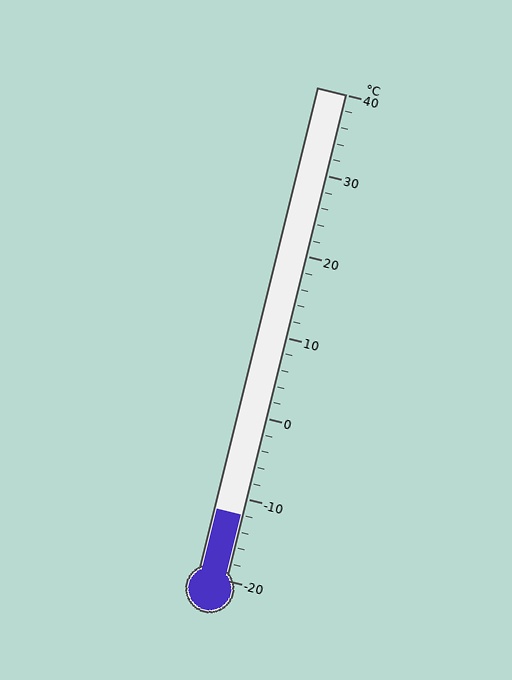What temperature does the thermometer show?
The thermometer shows approximately -12°C.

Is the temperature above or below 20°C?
The temperature is below 20°C.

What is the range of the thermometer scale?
The thermometer scale ranges from -20°C to 40°C.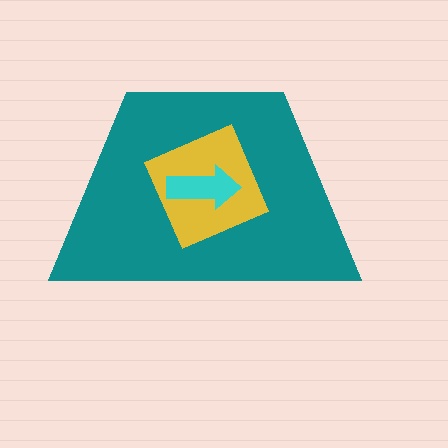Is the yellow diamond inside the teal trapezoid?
Yes.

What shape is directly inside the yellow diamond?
The cyan arrow.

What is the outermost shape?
The teal trapezoid.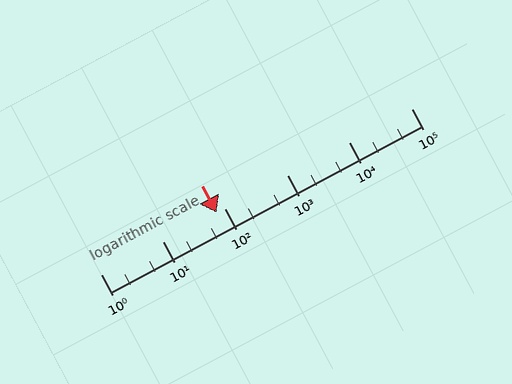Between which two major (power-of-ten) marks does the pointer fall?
The pointer is between 10 and 100.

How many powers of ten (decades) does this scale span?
The scale spans 5 decades, from 1 to 100000.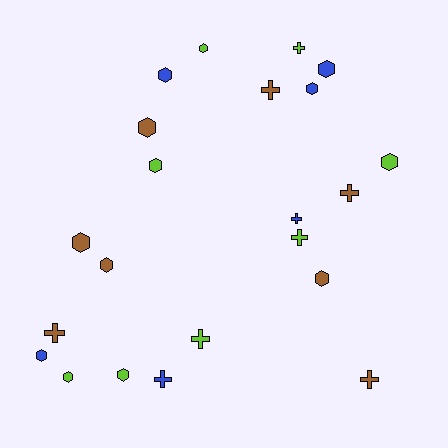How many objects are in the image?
There are 22 objects.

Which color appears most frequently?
Lime, with 8 objects.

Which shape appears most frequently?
Hexagon, with 13 objects.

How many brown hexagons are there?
There are 4 brown hexagons.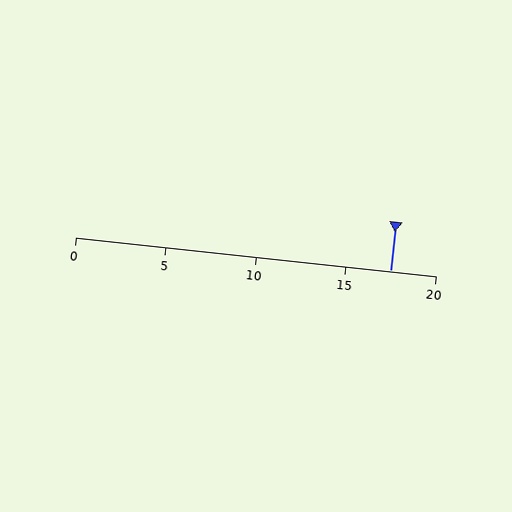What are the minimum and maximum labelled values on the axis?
The axis runs from 0 to 20.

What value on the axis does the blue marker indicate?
The marker indicates approximately 17.5.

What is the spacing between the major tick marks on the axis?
The major ticks are spaced 5 apart.